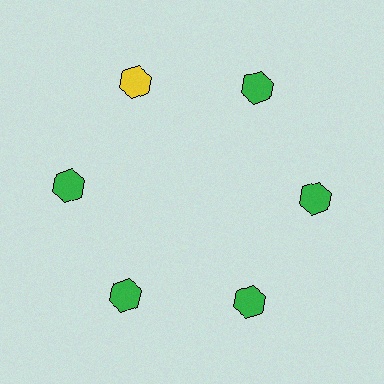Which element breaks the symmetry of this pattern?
The yellow hexagon at roughly the 11 o'clock position breaks the symmetry. All other shapes are green hexagons.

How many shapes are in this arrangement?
There are 6 shapes arranged in a ring pattern.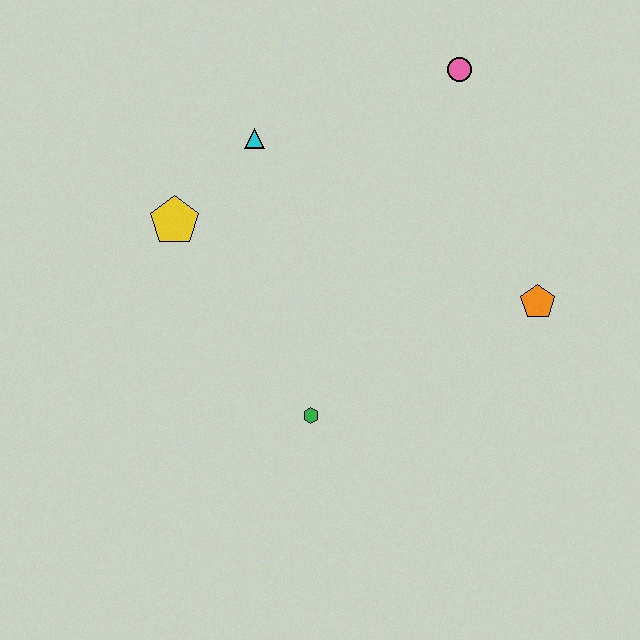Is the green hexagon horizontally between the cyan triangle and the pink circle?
Yes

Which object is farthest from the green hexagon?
The pink circle is farthest from the green hexagon.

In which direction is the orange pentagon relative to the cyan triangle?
The orange pentagon is to the right of the cyan triangle.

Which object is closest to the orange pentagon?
The pink circle is closest to the orange pentagon.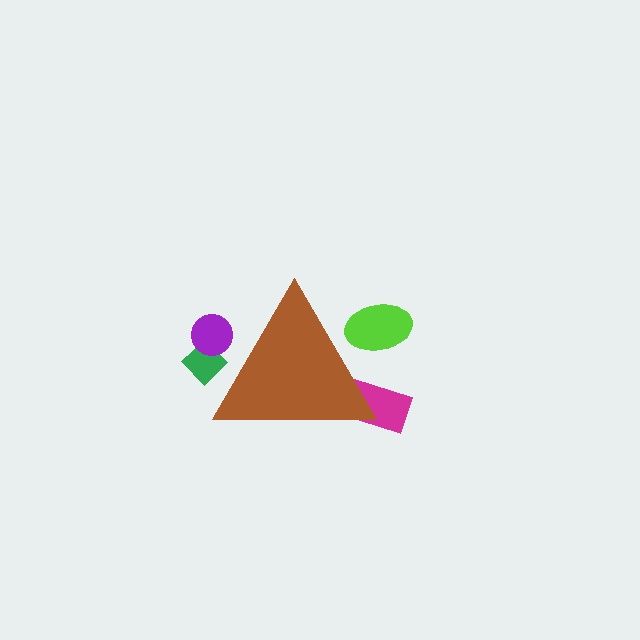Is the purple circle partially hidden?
Yes, the purple circle is partially hidden behind the brown triangle.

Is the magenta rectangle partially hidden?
Yes, the magenta rectangle is partially hidden behind the brown triangle.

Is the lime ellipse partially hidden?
Yes, the lime ellipse is partially hidden behind the brown triangle.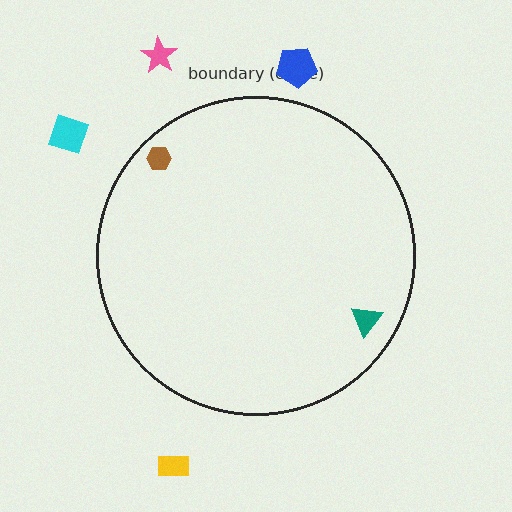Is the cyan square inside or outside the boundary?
Outside.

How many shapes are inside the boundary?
2 inside, 4 outside.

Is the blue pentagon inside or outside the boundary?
Outside.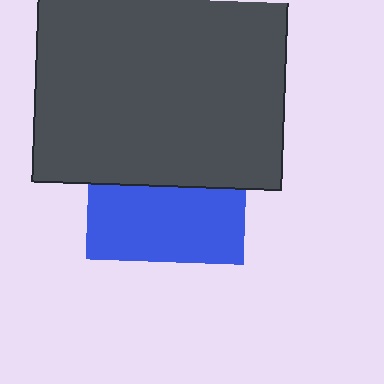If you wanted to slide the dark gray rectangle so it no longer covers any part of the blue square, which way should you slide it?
Slide it up — that is the most direct way to separate the two shapes.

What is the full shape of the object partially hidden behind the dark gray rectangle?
The partially hidden object is a blue square.